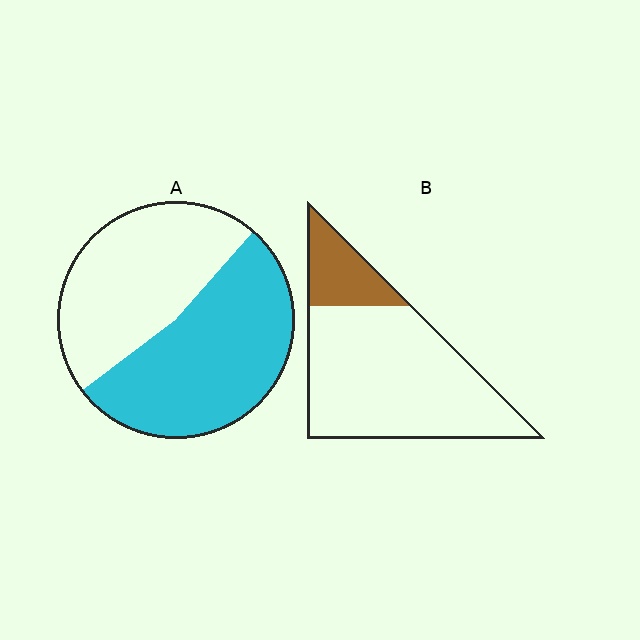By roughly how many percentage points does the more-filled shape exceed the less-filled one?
By roughly 35 percentage points (A over B).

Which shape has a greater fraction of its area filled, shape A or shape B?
Shape A.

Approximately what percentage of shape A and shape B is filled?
A is approximately 55% and B is approximately 20%.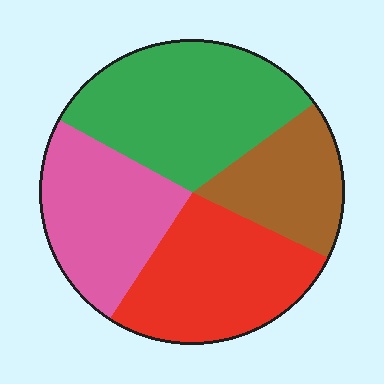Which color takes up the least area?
Brown, at roughly 15%.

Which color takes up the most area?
Green, at roughly 30%.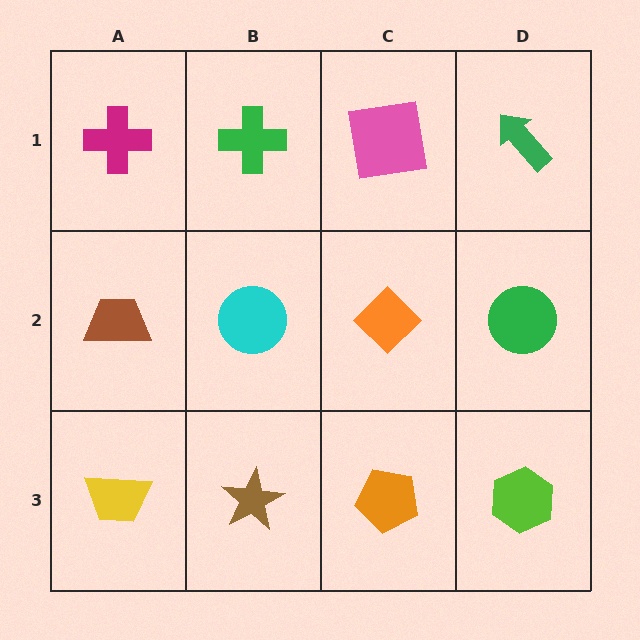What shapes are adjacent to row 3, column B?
A cyan circle (row 2, column B), a yellow trapezoid (row 3, column A), an orange pentagon (row 3, column C).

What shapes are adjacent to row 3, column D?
A green circle (row 2, column D), an orange pentagon (row 3, column C).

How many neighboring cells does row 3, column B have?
3.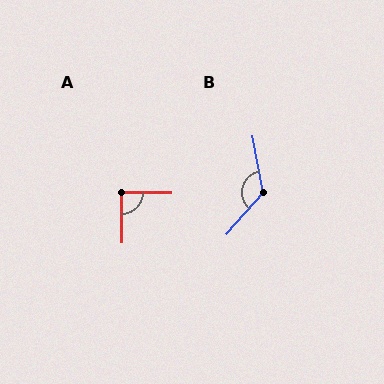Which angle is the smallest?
A, at approximately 89 degrees.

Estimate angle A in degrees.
Approximately 89 degrees.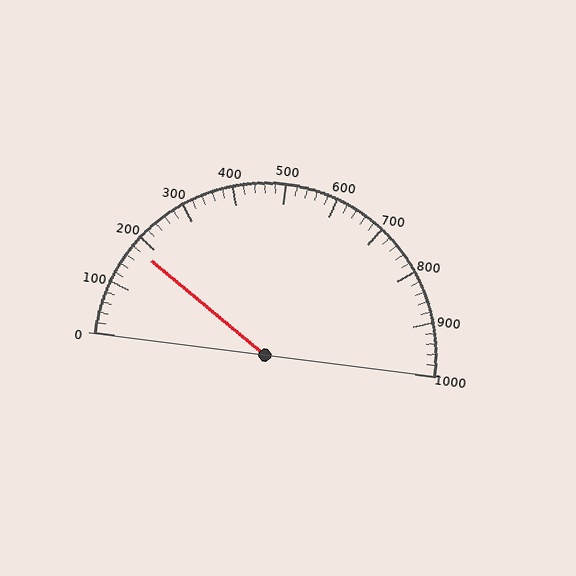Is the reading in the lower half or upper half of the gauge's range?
The reading is in the lower half of the range (0 to 1000).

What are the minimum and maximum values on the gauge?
The gauge ranges from 0 to 1000.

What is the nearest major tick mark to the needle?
The nearest major tick mark is 200.